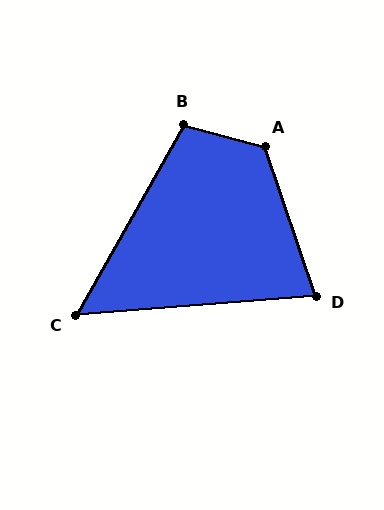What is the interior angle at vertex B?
Approximately 104 degrees (obtuse).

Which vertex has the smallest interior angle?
C, at approximately 56 degrees.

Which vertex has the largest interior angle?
A, at approximately 124 degrees.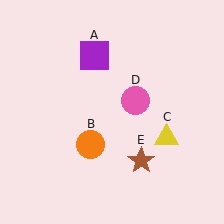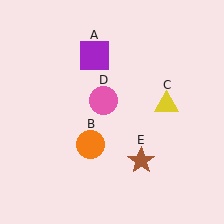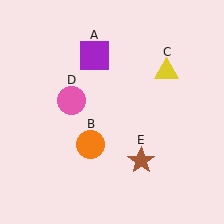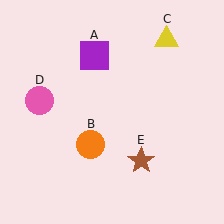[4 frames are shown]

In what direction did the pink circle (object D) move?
The pink circle (object D) moved left.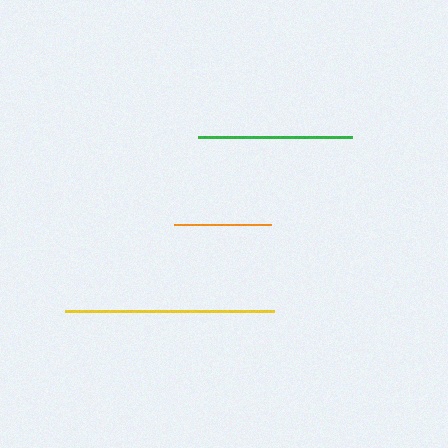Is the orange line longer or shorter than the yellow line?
The yellow line is longer than the orange line.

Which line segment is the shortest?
The orange line is the shortest at approximately 96 pixels.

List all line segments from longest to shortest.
From longest to shortest: yellow, green, orange.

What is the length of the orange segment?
The orange segment is approximately 96 pixels long.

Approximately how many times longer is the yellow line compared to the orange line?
The yellow line is approximately 2.2 times the length of the orange line.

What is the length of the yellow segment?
The yellow segment is approximately 209 pixels long.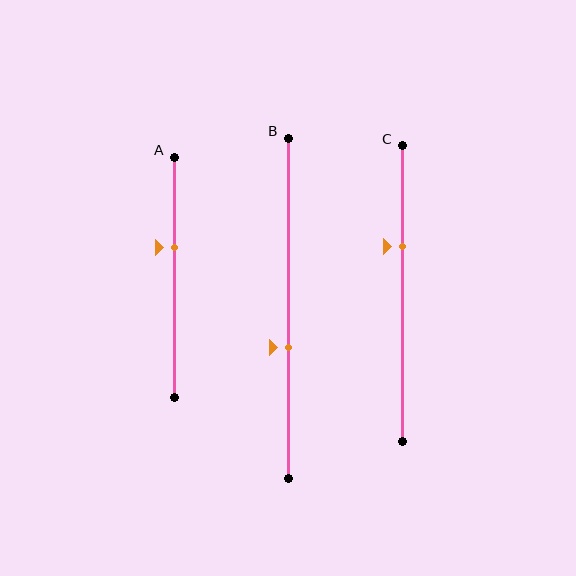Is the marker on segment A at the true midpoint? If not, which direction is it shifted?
No, the marker on segment A is shifted upward by about 12% of the segment length.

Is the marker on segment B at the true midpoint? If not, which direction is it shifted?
No, the marker on segment B is shifted downward by about 11% of the segment length.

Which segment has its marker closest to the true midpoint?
Segment B has its marker closest to the true midpoint.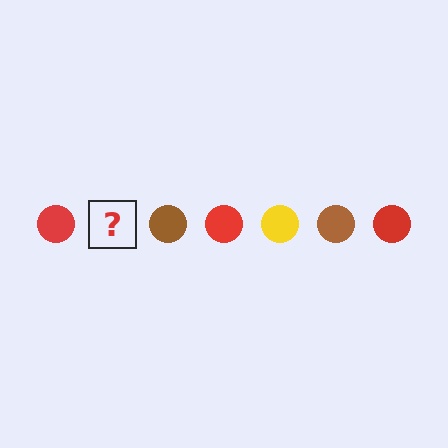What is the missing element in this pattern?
The missing element is a yellow circle.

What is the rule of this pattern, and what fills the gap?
The rule is that the pattern cycles through red, yellow, brown circles. The gap should be filled with a yellow circle.